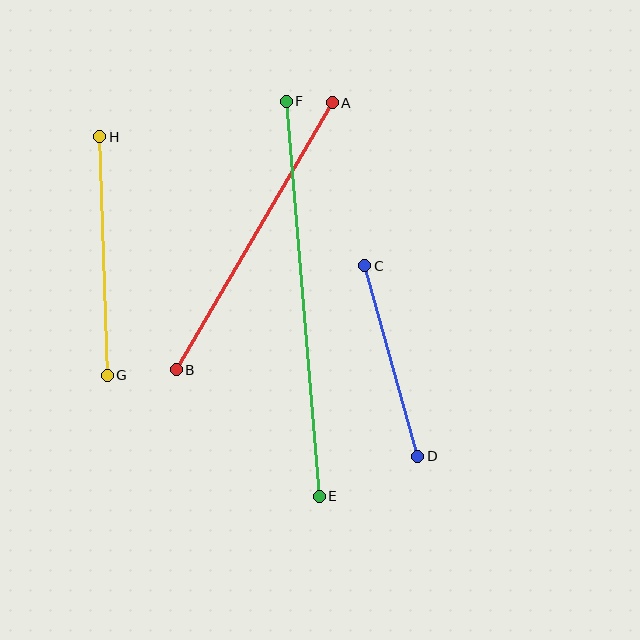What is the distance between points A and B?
The distance is approximately 310 pixels.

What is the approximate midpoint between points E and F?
The midpoint is at approximately (303, 299) pixels.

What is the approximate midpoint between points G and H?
The midpoint is at approximately (103, 256) pixels.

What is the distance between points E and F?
The distance is approximately 397 pixels.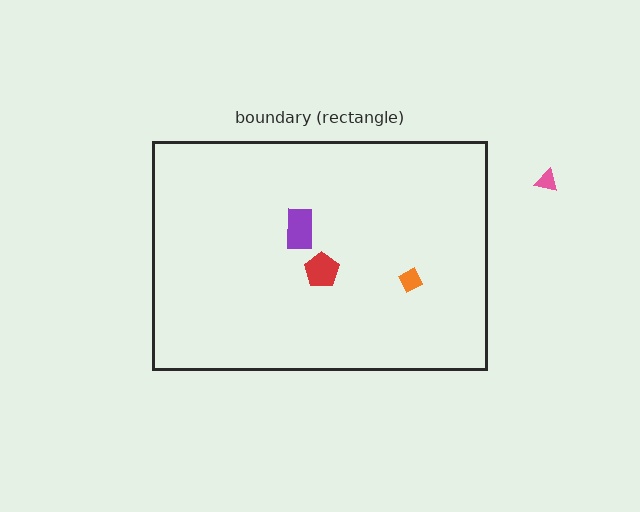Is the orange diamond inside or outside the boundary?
Inside.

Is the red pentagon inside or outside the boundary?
Inside.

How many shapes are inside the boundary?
3 inside, 1 outside.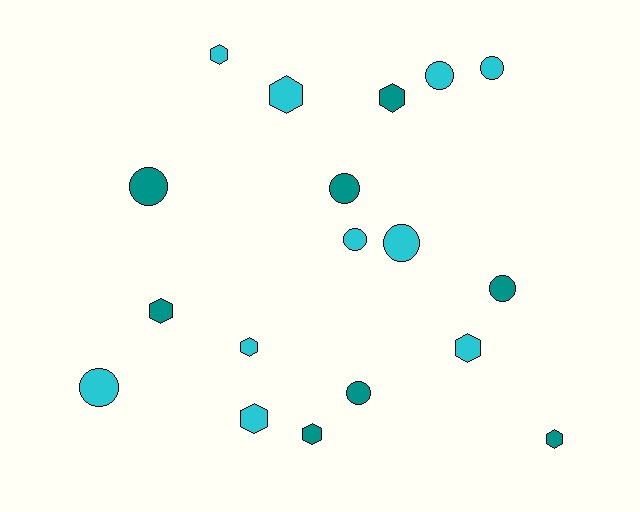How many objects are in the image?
There are 18 objects.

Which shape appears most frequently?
Circle, with 9 objects.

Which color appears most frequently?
Cyan, with 10 objects.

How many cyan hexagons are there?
There are 5 cyan hexagons.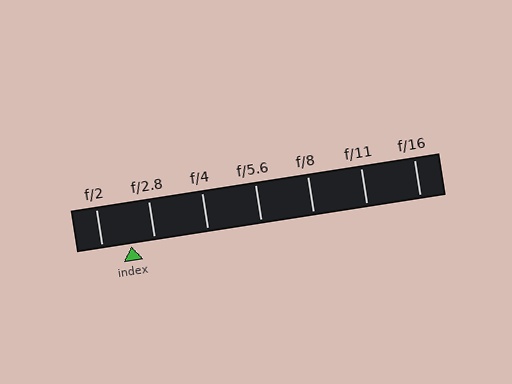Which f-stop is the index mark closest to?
The index mark is closest to f/2.8.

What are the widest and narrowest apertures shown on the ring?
The widest aperture shown is f/2 and the narrowest is f/16.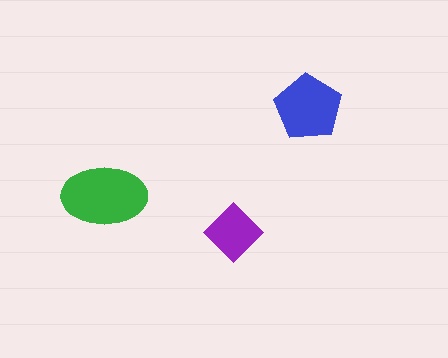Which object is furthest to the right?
The blue pentagon is rightmost.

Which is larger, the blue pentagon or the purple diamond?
The blue pentagon.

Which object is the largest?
The green ellipse.